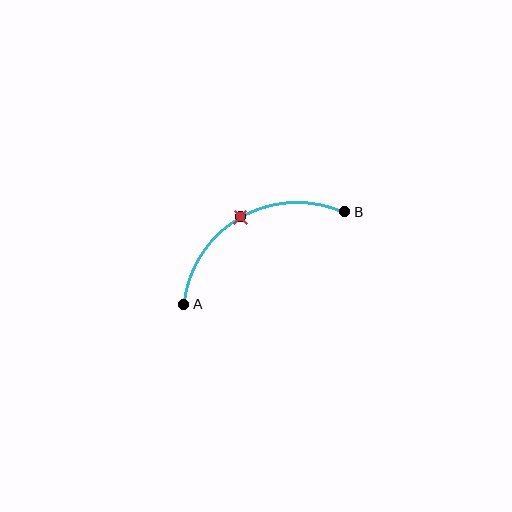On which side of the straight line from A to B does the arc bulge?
The arc bulges above the straight line connecting A and B.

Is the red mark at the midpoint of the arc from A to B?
Yes. The red mark lies on the arc at equal arc-length from both A and B — it is the arc midpoint.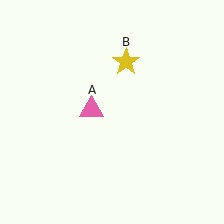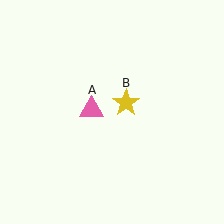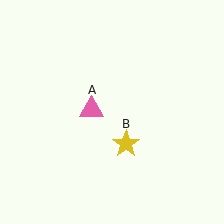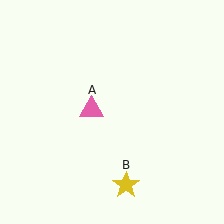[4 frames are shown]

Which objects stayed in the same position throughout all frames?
Pink triangle (object A) remained stationary.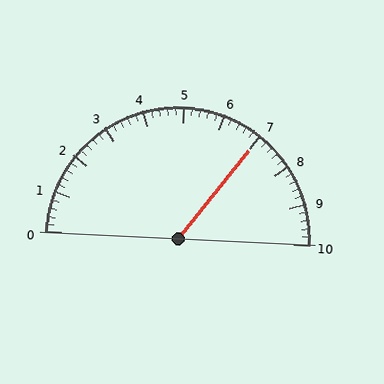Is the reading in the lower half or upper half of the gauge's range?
The reading is in the upper half of the range (0 to 10).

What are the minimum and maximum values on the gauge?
The gauge ranges from 0 to 10.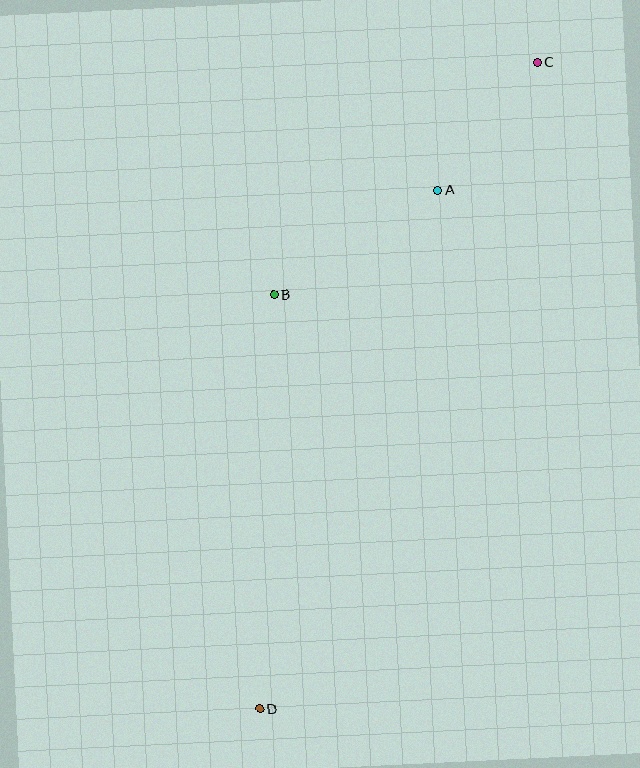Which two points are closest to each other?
Points A and C are closest to each other.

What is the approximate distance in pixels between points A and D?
The distance between A and D is approximately 548 pixels.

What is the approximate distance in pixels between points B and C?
The distance between B and C is approximately 351 pixels.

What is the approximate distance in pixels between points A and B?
The distance between A and B is approximately 194 pixels.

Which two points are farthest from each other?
Points C and D are farthest from each other.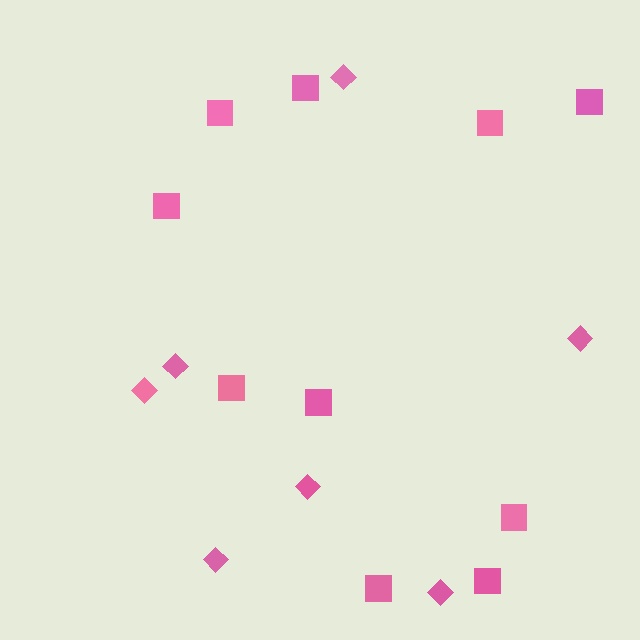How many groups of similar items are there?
There are 2 groups: one group of diamonds (7) and one group of squares (10).